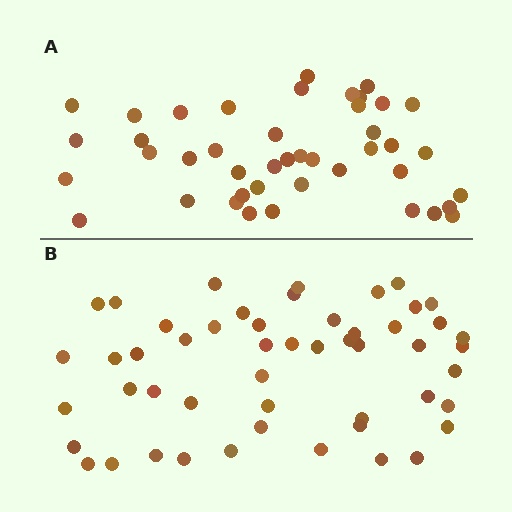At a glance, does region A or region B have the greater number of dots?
Region B (the bottom region) has more dots.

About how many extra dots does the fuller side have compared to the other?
Region B has roughly 8 or so more dots than region A.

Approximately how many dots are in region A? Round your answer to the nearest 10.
About 40 dots. (The exact count is 43, which rounds to 40.)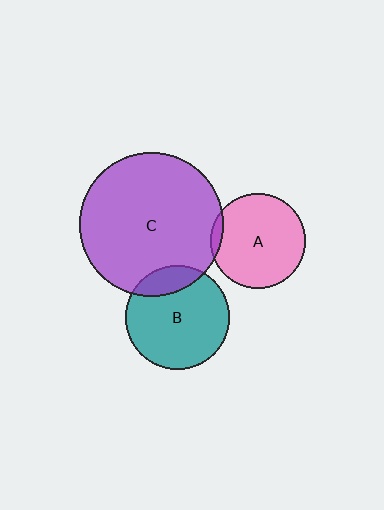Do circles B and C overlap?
Yes.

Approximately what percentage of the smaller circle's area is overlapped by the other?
Approximately 15%.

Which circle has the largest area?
Circle C (purple).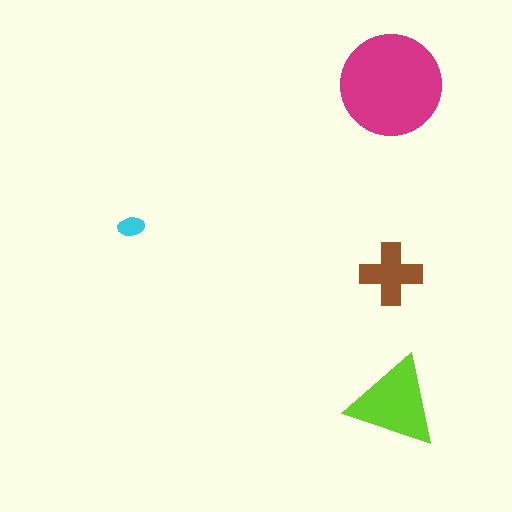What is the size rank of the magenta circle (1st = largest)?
1st.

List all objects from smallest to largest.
The cyan ellipse, the brown cross, the lime triangle, the magenta circle.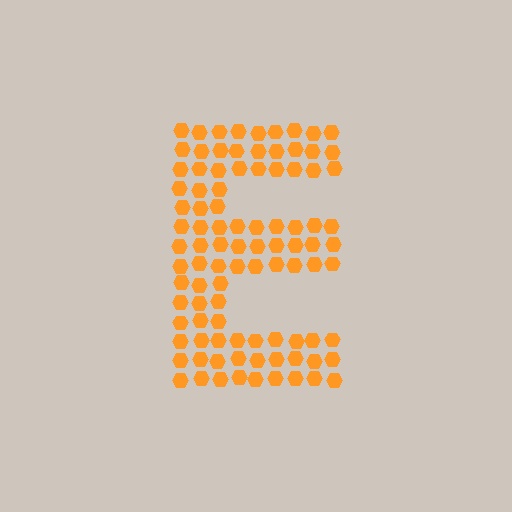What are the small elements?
The small elements are hexagons.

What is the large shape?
The large shape is the letter E.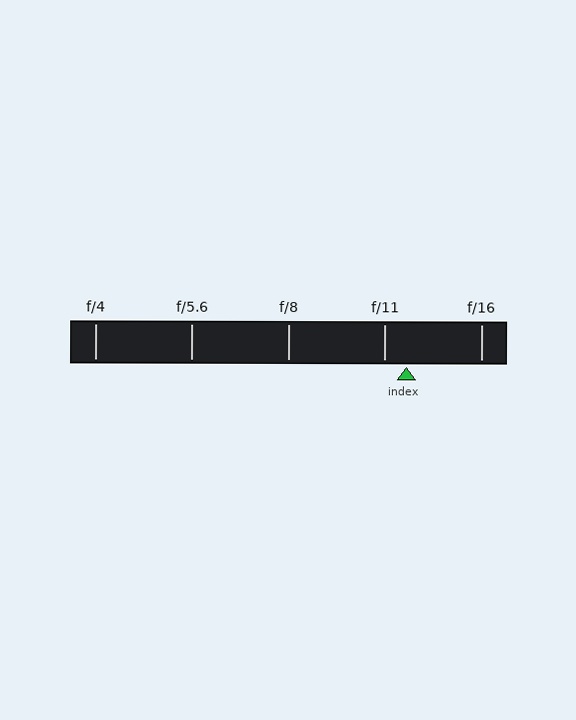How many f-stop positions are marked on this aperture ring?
There are 5 f-stop positions marked.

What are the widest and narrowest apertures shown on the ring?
The widest aperture shown is f/4 and the narrowest is f/16.